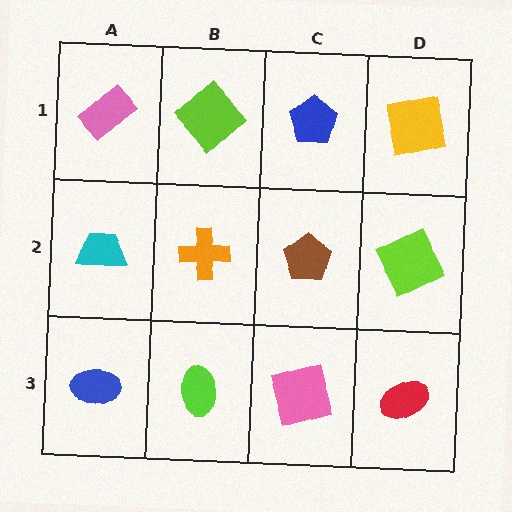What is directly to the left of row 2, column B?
A cyan trapezoid.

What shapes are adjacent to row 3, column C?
A brown pentagon (row 2, column C), a lime ellipse (row 3, column B), a red ellipse (row 3, column D).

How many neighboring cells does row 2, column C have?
4.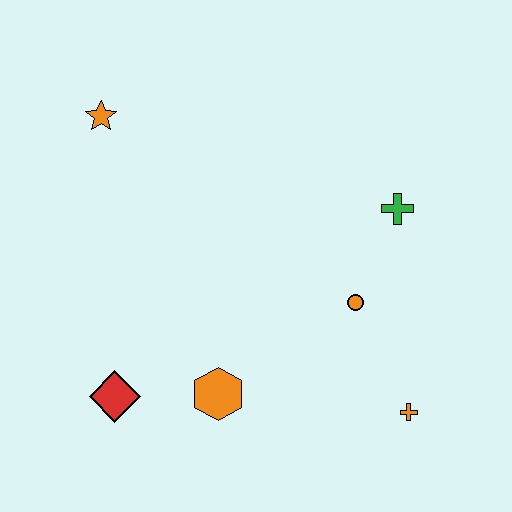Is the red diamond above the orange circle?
No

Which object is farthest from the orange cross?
The orange star is farthest from the orange cross.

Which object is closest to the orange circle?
The green cross is closest to the orange circle.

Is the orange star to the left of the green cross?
Yes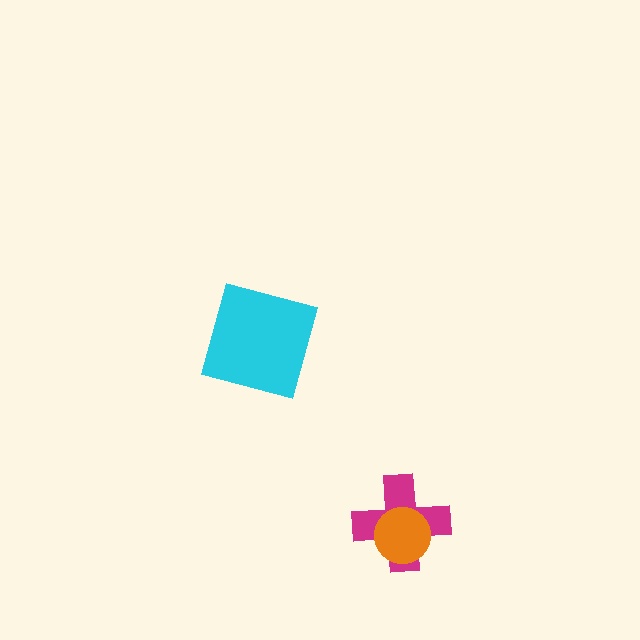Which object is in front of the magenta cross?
The orange circle is in front of the magenta cross.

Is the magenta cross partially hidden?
Yes, it is partially covered by another shape.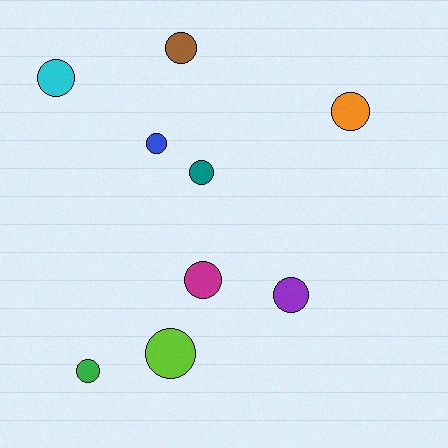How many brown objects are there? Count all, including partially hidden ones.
There is 1 brown object.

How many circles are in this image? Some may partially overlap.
There are 9 circles.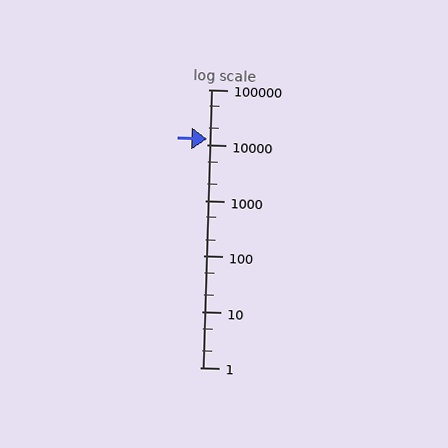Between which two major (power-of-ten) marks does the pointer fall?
The pointer is between 10000 and 100000.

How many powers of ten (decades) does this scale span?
The scale spans 5 decades, from 1 to 100000.